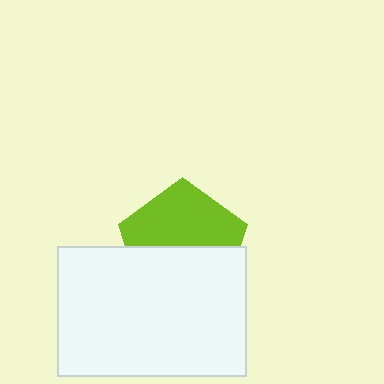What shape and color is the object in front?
The object in front is a white rectangle.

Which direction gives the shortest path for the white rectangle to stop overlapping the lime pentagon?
Moving down gives the shortest separation.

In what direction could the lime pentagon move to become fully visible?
The lime pentagon could move up. That would shift it out from behind the white rectangle entirely.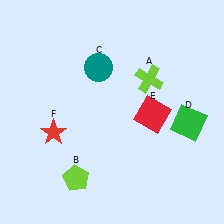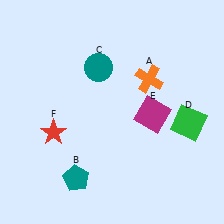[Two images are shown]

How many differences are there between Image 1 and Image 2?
There are 3 differences between the two images.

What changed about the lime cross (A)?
In Image 1, A is lime. In Image 2, it changed to orange.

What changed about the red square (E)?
In Image 1, E is red. In Image 2, it changed to magenta.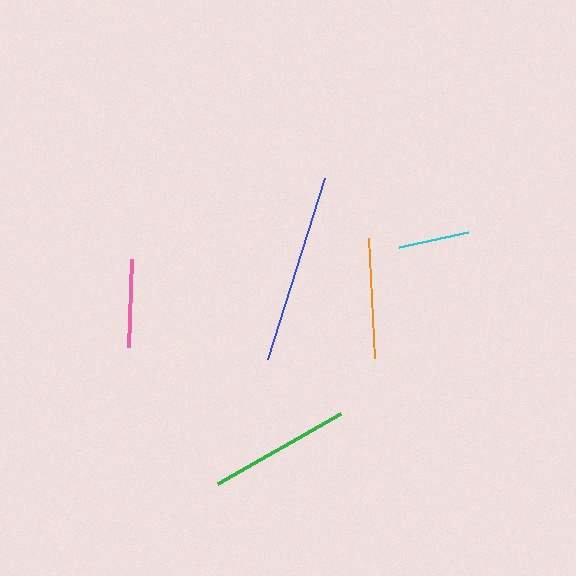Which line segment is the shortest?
The cyan line is the shortest at approximately 70 pixels.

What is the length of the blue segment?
The blue segment is approximately 190 pixels long.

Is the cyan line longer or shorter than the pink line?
The pink line is longer than the cyan line.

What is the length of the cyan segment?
The cyan segment is approximately 70 pixels long.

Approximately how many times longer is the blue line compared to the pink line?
The blue line is approximately 2.2 times the length of the pink line.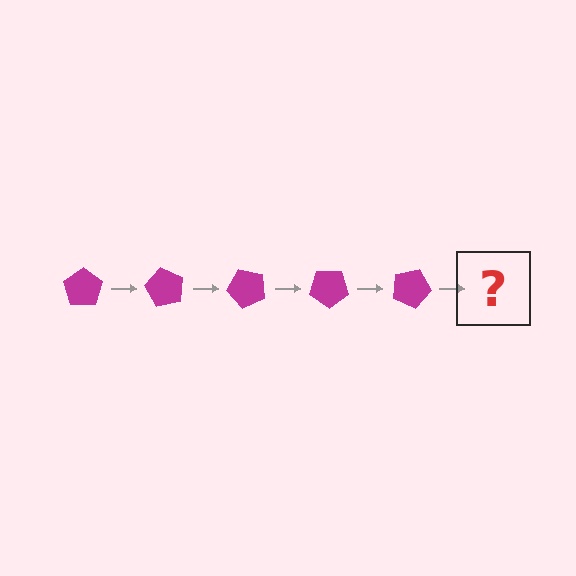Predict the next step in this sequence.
The next step is a magenta pentagon rotated 300 degrees.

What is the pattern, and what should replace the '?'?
The pattern is that the pentagon rotates 60 degrees each step. The '?' should be a magenta pentagon rotated 300 degrees.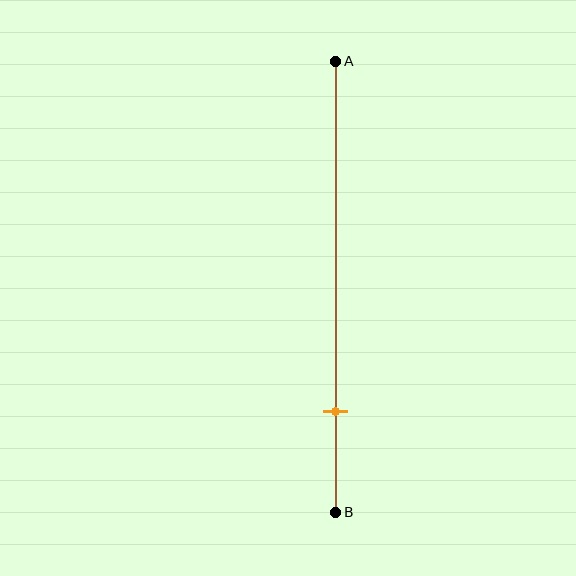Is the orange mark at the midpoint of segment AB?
No, the mark is at about 80% from A, not at the 50% midpoint.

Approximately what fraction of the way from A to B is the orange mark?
The orange mark is approximately 80% of the way from A to B.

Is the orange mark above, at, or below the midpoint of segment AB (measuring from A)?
The orange mark is below the midpoint of segment AB.